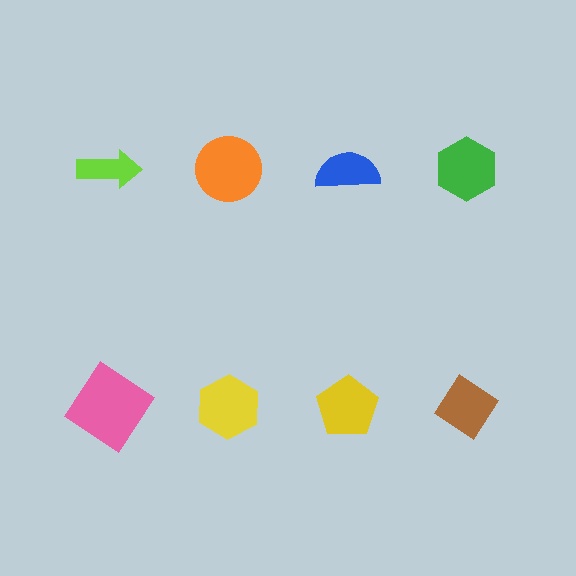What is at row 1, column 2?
An orange circle.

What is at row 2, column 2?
A yellow hexagon.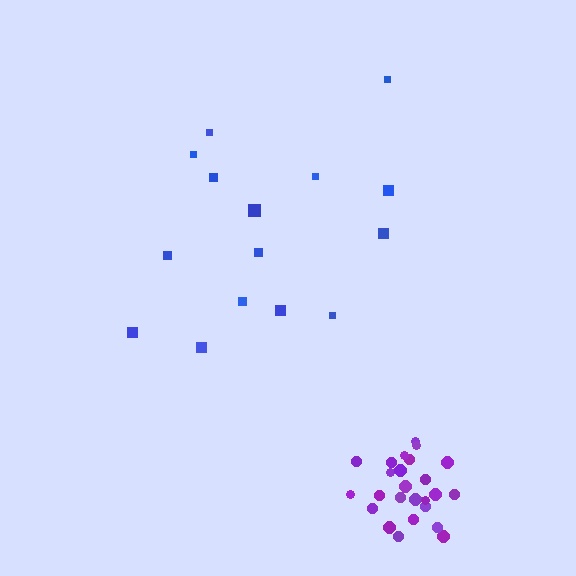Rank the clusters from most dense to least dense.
purple, blue.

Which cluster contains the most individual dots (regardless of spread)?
Purple (25).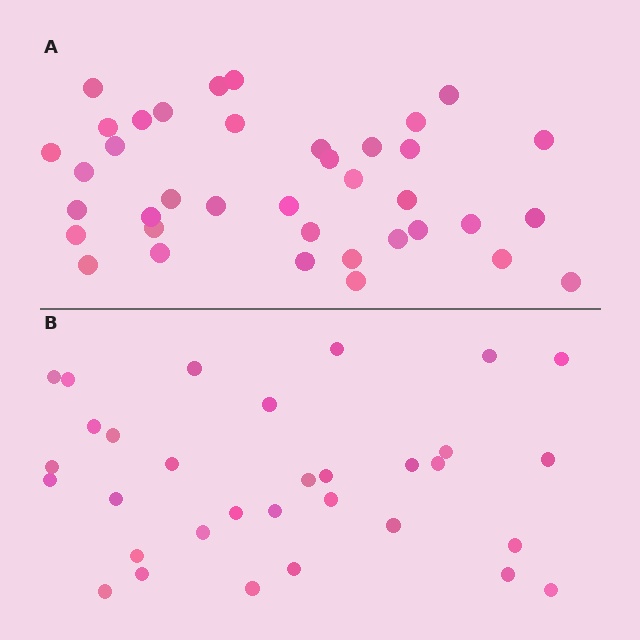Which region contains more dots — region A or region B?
Region A (the top region) has more dots.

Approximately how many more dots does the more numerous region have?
Region A has about 6 more dots than region B.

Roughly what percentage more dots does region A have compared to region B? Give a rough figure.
About 20% more.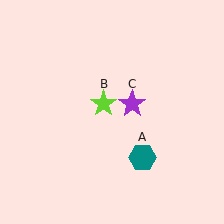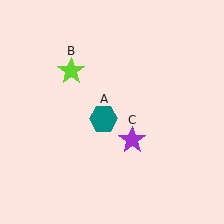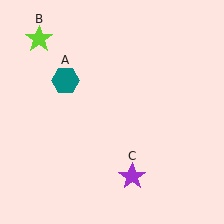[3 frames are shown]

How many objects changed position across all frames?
3 objects changed position: teal hexagon (object A), lime star (object B), purple star (object C).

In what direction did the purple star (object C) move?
The purple star (object C) moved down.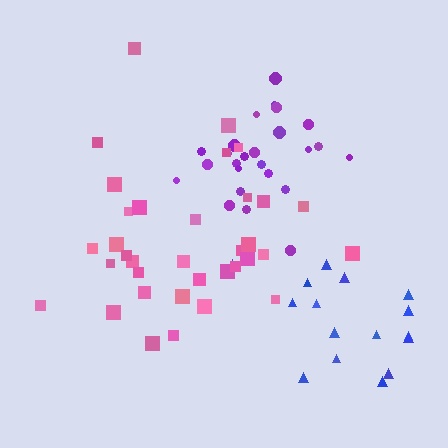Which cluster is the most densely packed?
Purple.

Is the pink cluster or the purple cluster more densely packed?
Purple.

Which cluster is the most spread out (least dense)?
Blue.